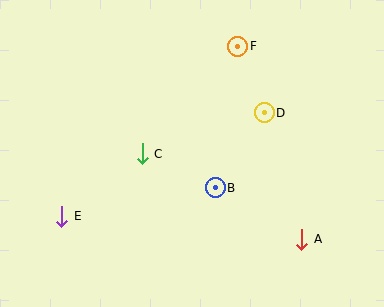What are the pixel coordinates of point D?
Point D is at (264, 113).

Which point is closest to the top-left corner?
Point C is closest to the top-left corner.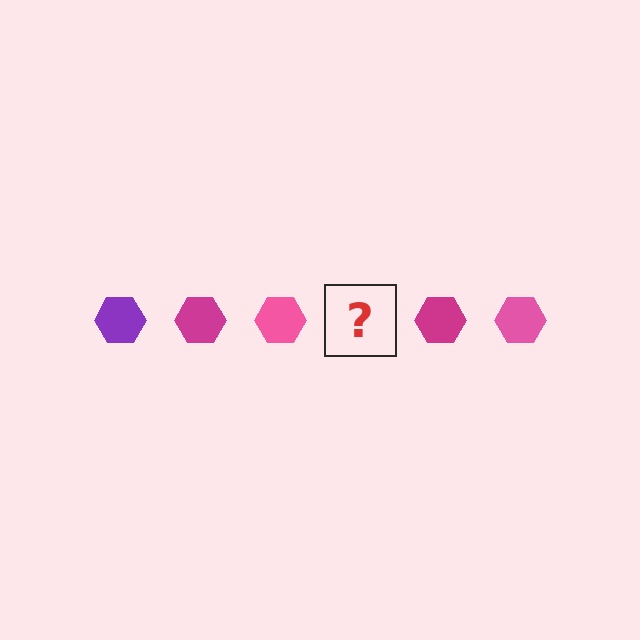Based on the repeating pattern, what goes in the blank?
The blank should be a purple hexagon.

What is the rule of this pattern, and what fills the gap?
The rule is that the pattern cycles through purple, magenta, pink hexagons. The gap should be filled with a purple hexagon.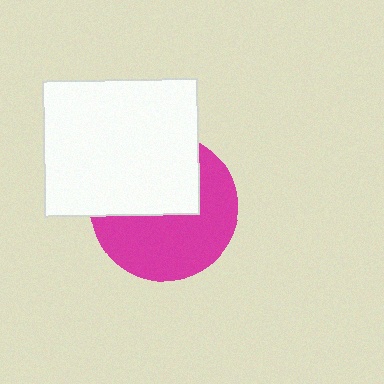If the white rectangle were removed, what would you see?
You would see the complete magenta circle.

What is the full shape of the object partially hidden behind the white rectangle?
The partially hidden object is a magenta circle.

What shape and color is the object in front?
The object in front is a white rectangle.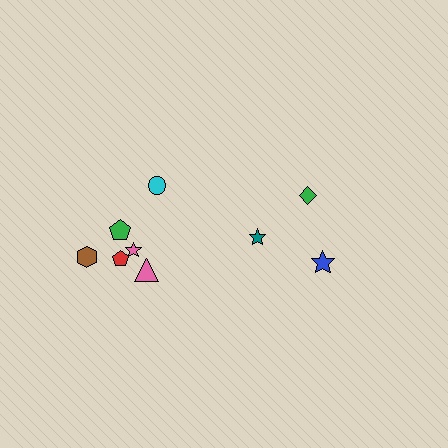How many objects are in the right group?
There are 3 objects.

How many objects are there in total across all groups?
There are 9 objects.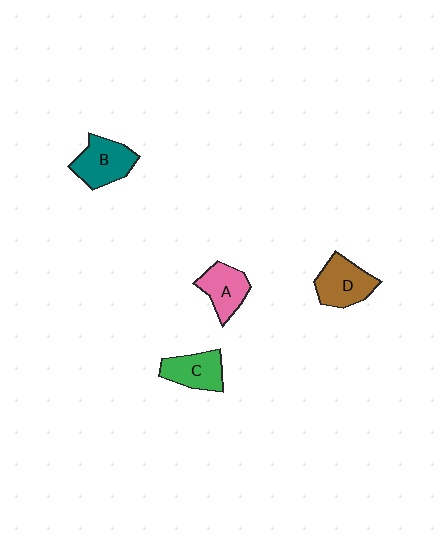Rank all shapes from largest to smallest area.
From largest to smallest: B (teal), D (brown), C (green), A (pink).